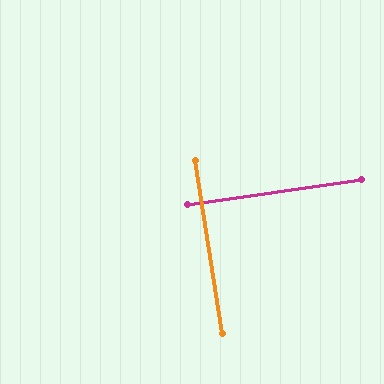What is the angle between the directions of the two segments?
Approximately 90 degrees.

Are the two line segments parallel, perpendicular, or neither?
Perpendicular — they meet at approximately 90°.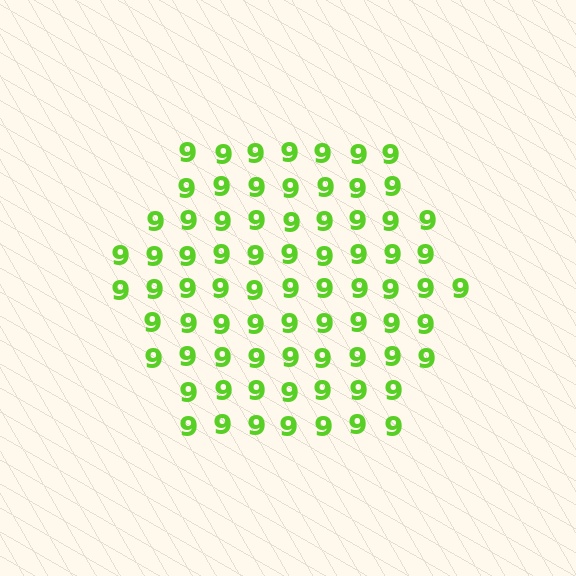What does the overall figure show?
The overall figure shows a hexagon.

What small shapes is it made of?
It is made of small digit 9's.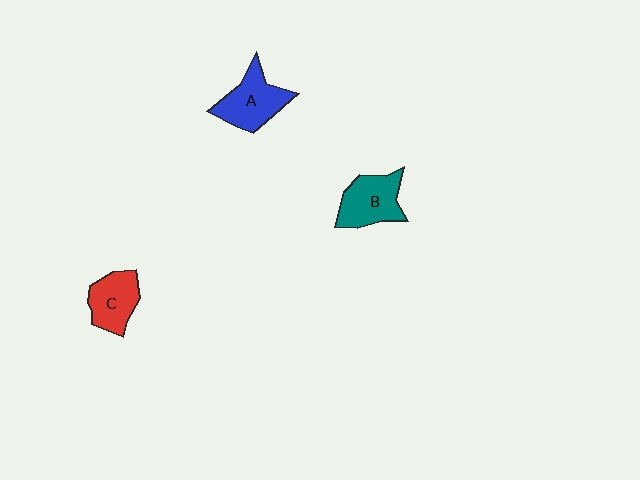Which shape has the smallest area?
Shape C (red).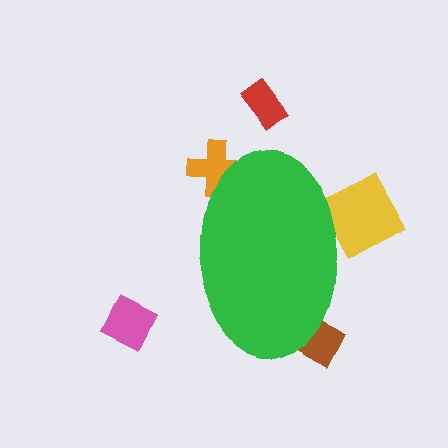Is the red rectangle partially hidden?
No, the red rectangle is fully visible.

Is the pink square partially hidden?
No, the pink square is fully visible.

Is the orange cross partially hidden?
Yes, the orange cross is partially hidden behind the green ellipse.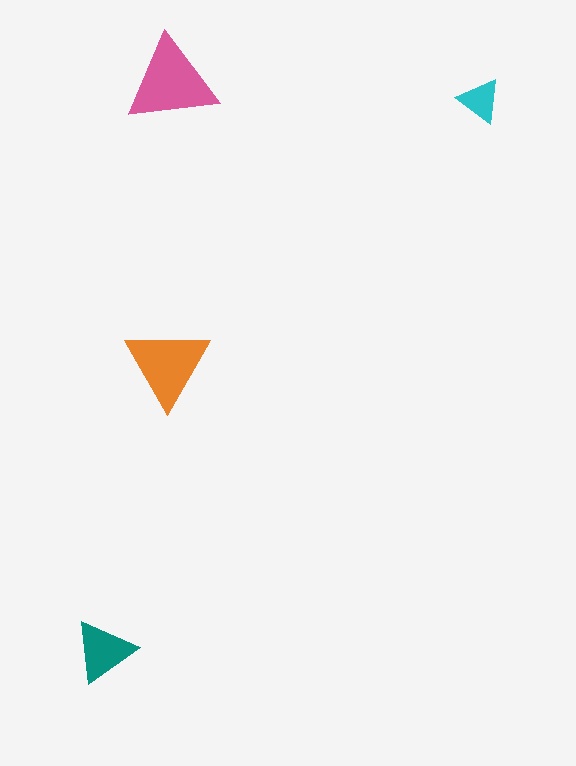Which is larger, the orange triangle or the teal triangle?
The orange one.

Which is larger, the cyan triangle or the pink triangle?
The pink one.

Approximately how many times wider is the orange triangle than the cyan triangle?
About 2 times wider.